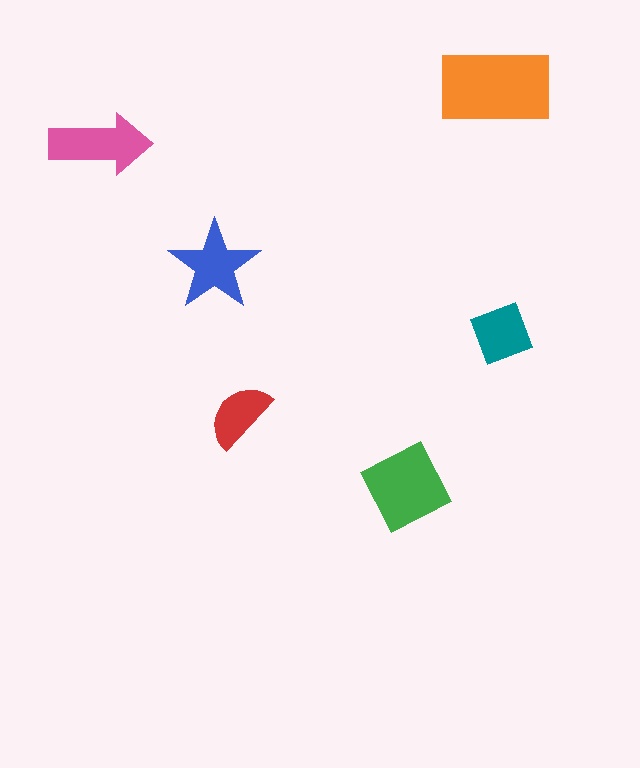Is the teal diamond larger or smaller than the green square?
Smaller.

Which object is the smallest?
The red semicircle.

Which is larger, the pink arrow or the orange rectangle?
The orange rectangle.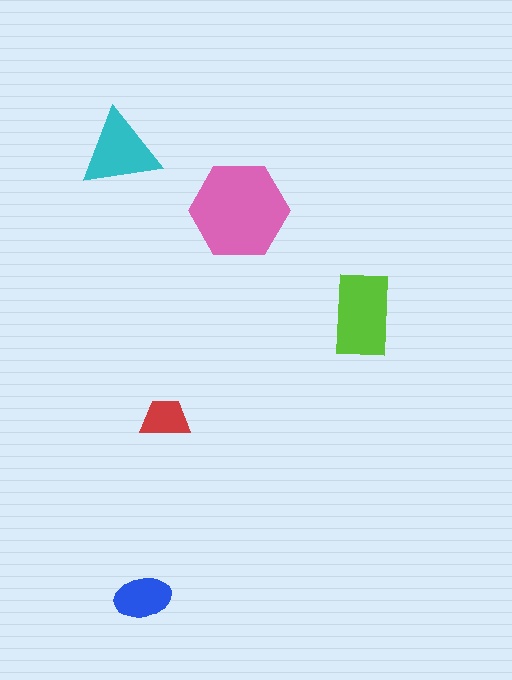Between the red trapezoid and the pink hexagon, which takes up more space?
The pink hexagon.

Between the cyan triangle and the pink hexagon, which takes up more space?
The pink hexagon.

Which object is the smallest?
The red trapezoid.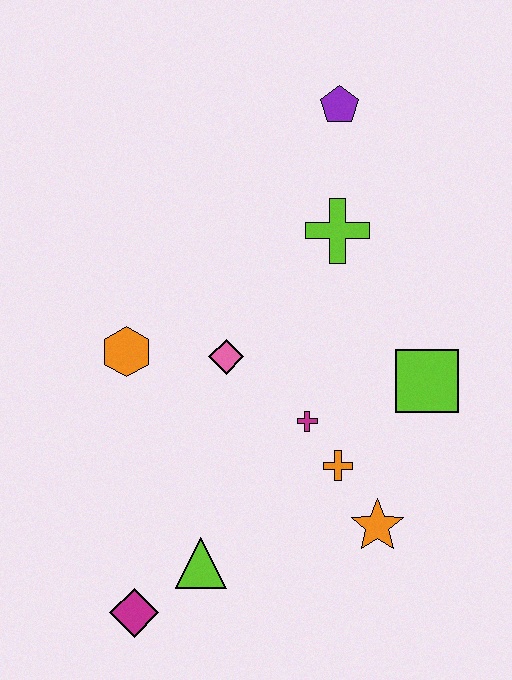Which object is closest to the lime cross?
The purple pentagon is closest to the lime cross.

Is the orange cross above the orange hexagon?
No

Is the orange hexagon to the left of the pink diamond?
Yes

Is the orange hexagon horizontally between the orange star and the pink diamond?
No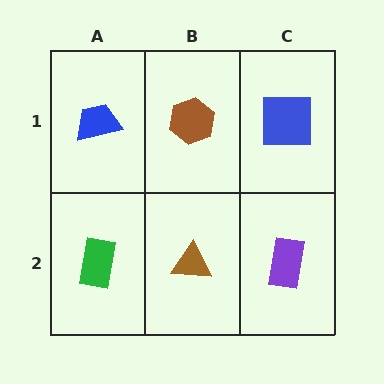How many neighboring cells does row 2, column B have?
3.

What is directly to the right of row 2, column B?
A purple rectangle.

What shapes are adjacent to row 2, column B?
A brown hexagon (row 1, column B), a green rectangle (row 2, column A), a purple rectangle (row 2, column C).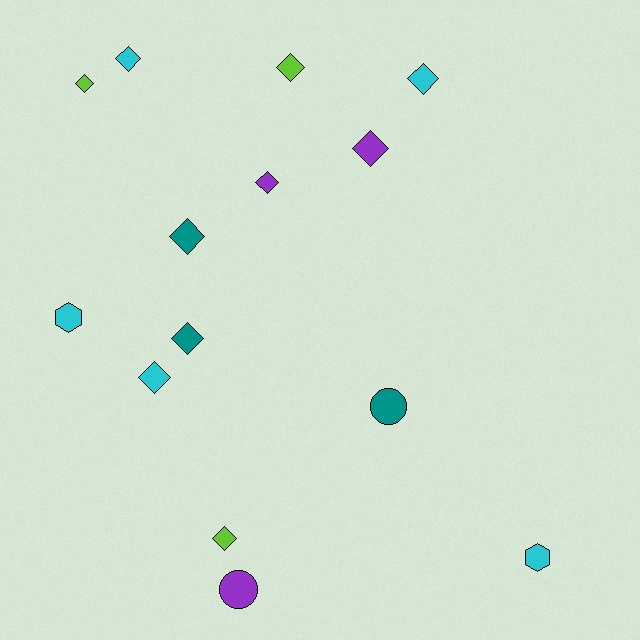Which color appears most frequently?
Cyan, with 5 objects.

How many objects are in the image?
There are 14 objects.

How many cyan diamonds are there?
There are 3 cyan diamonds.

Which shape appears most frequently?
Diamond, with 10 objects.